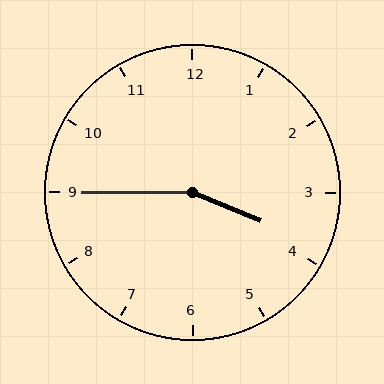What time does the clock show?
3:45.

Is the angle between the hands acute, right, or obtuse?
It is obtuse.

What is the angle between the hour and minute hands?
Approximately 158 degrees.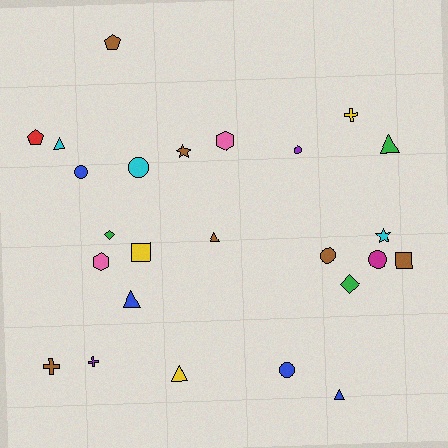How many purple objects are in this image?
There are 2 purple objects.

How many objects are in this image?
There are 25 objects.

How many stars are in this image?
There are 2 stars.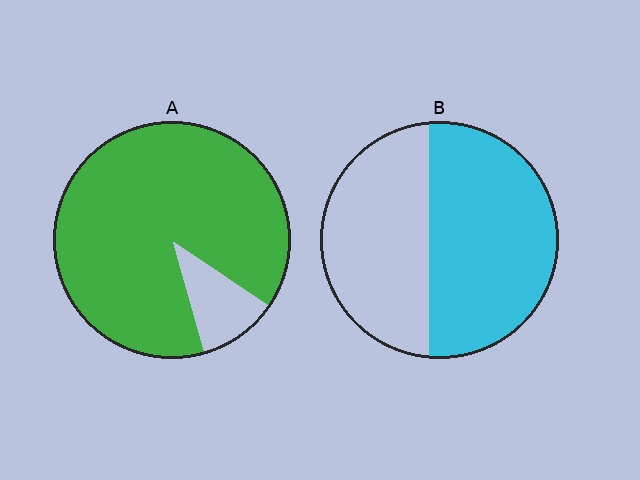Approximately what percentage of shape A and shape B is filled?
A is approximately 90% and B is approximately 55%.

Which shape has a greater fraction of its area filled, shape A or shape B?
Shape A.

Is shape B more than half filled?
Yes.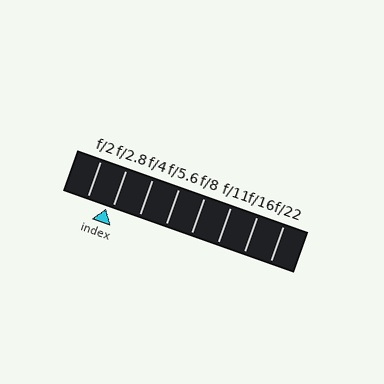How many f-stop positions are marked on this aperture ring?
There are 8 f-stop positions marked.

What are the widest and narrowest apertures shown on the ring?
The widest aperture shown is f/2 and the narrowest is f/22.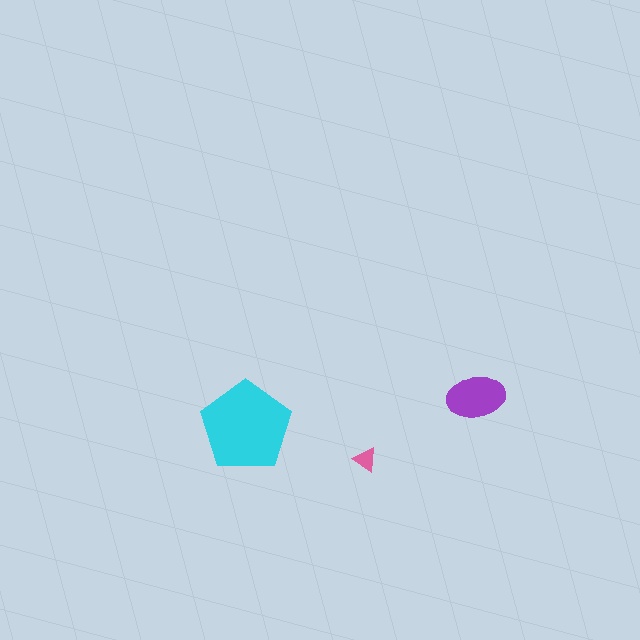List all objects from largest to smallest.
The cyan pentagon, the purple ellipse, the pink triangle.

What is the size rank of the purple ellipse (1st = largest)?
2nd.